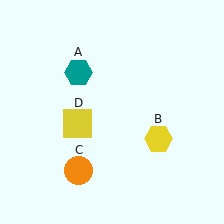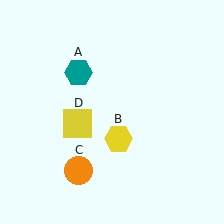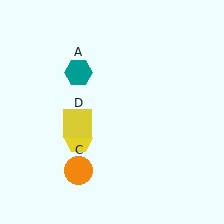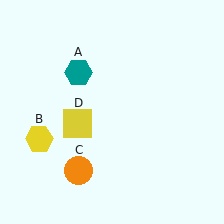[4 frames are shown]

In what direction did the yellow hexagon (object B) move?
The yellow hexagon (object B) moved left.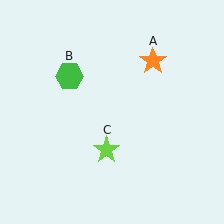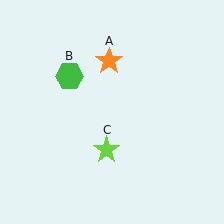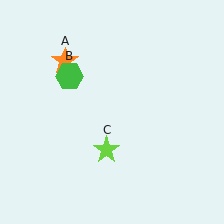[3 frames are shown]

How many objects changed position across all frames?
1 object changed position: orange star (object A).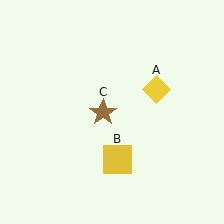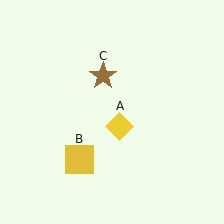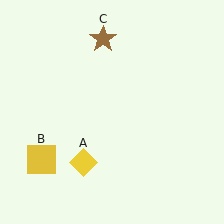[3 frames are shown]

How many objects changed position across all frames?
3 objects changed position: yellow diamond (object A), yellow square (object B), brown star (object C).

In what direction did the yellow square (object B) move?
The yellow square (object B) moved left.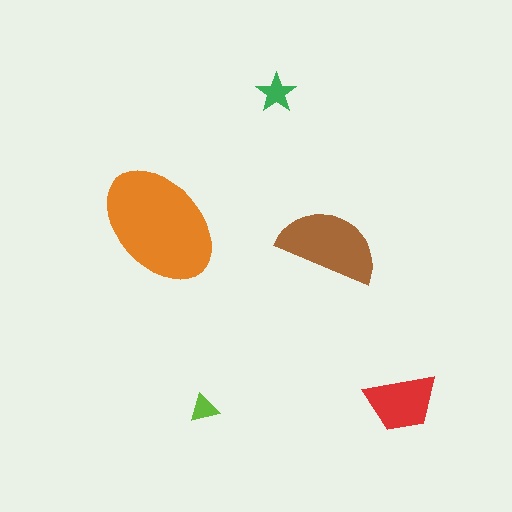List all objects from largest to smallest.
The orange ellipse, the brown semicircle, the red trapezoid, the green star, the lime triangle.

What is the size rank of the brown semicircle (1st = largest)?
2nd.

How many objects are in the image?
There are 5 objects in the image.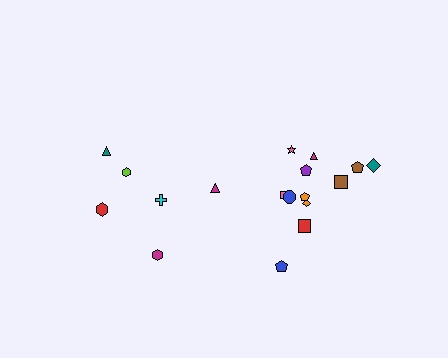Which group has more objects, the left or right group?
The right group.